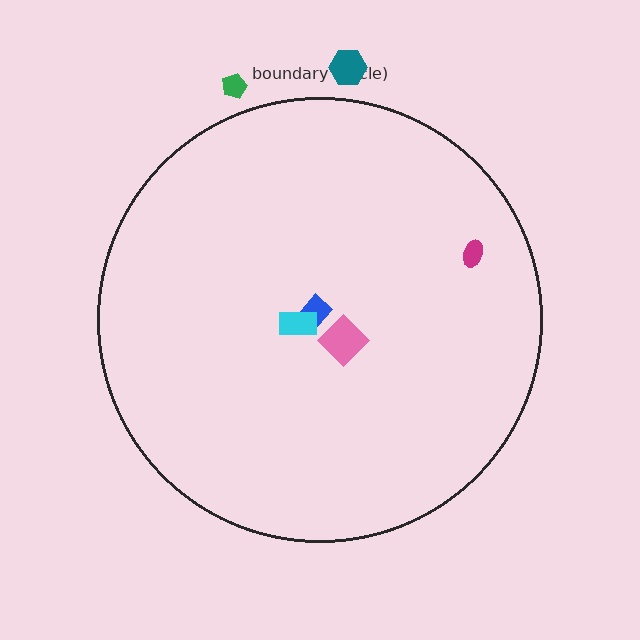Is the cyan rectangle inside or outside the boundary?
Inside.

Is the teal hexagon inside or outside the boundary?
Outside.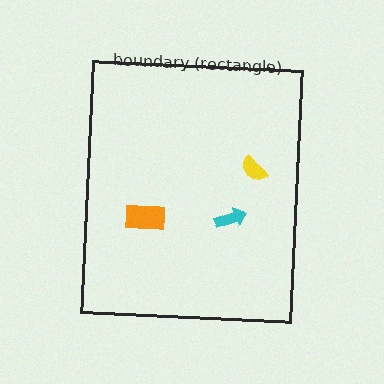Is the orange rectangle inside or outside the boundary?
Inside.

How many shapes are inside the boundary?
3 inside, 0 outside.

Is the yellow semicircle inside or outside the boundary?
Inside.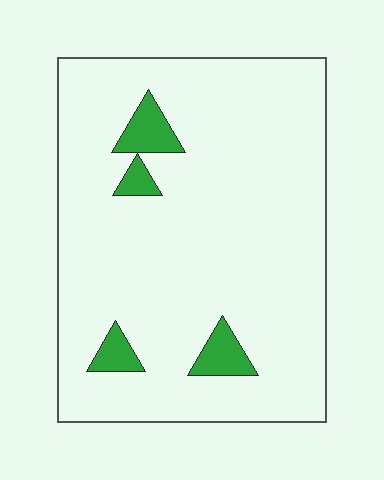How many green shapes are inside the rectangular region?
4.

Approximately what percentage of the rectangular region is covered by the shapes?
Approximately 5%.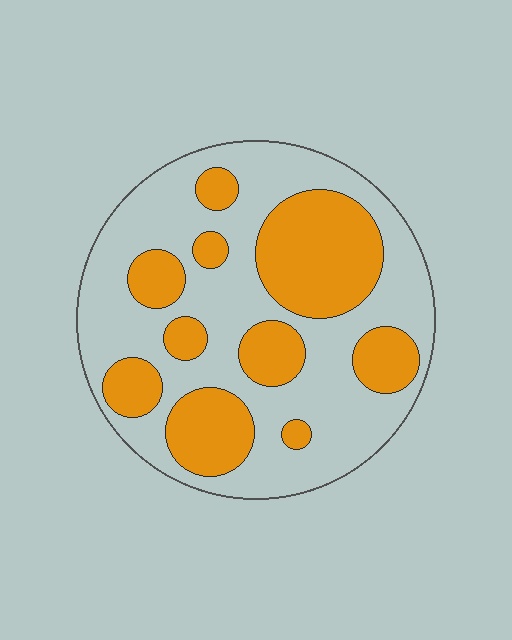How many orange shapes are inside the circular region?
10.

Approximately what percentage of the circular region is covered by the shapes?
Approximately 35%.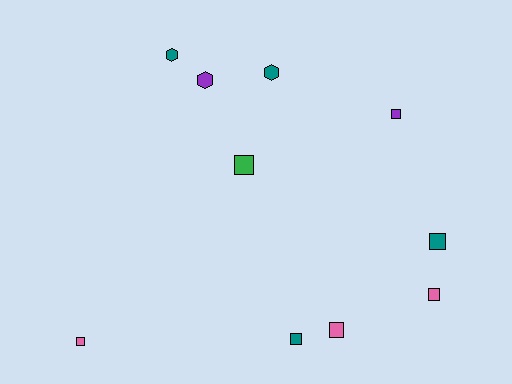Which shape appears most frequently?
Square, with 7 objects.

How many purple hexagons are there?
There is 1 purple hexagon.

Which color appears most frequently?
Teal, with 4 objects.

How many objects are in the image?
There are 10 objects.